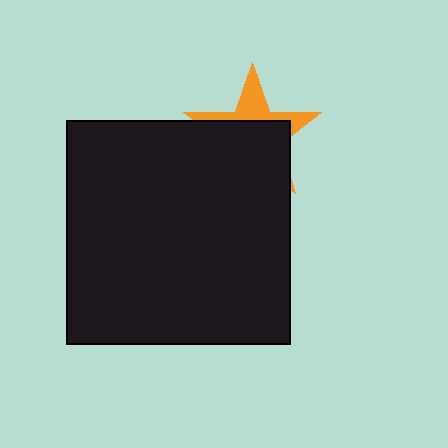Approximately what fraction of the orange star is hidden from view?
Roughly 67% of the orange star is hidden behind the black square.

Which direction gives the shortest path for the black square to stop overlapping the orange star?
Moving down gives the shortest separation.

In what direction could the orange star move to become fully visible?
The orange star could move up. That would shift it out from behind the black square entirely.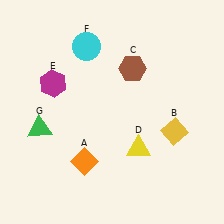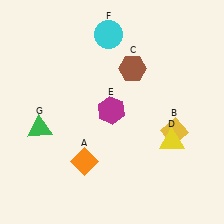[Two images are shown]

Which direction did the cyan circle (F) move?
The cyan circle (F) moved right.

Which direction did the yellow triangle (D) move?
The yellow triangle (D) moved right.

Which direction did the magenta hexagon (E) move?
The magenta hexagon (E) moved right.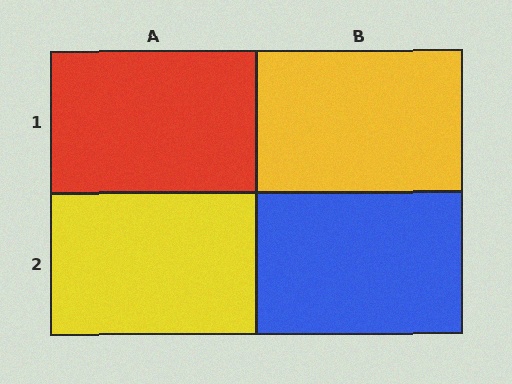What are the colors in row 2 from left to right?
Yellow, blue.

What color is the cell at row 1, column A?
Red.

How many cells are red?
1 cell is red.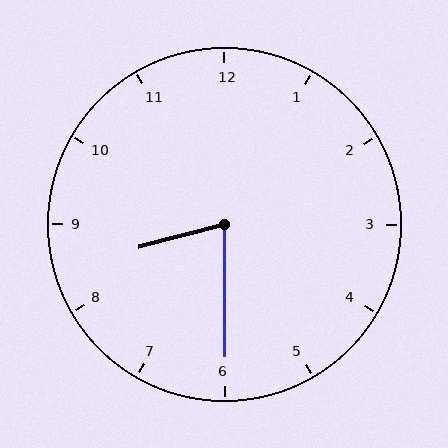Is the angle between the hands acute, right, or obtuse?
It is acute.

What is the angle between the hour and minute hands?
Approximately 75 degrees.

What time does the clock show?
8:30.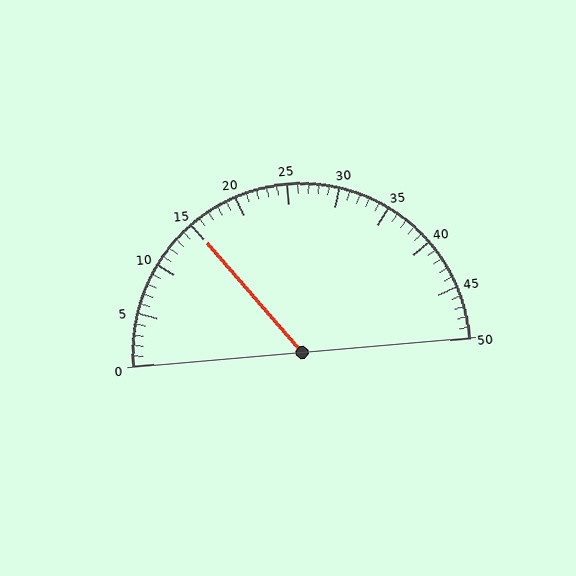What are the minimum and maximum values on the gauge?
The gauge ranges from 0 to 50.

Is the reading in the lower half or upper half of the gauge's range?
The reading is in the lower half of the range (0 to 50).